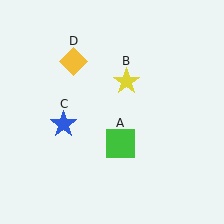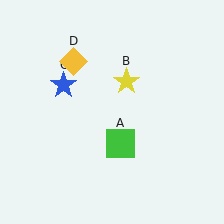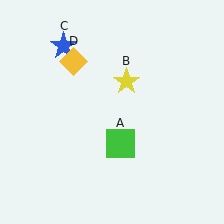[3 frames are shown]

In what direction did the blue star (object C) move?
The blue star (object C) moved up.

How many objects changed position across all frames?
1 object changed position: blue star (object C).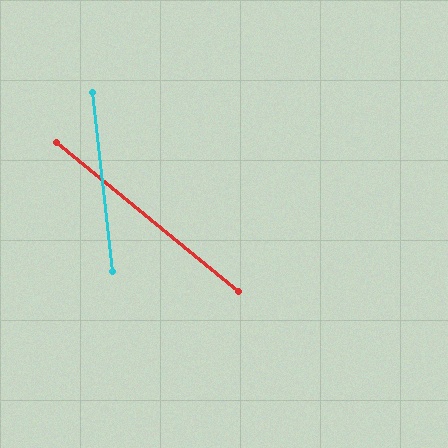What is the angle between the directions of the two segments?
Approximately 45 degrees.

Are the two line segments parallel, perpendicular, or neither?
Neither parallel nor perpendicular — they differ by about 45°.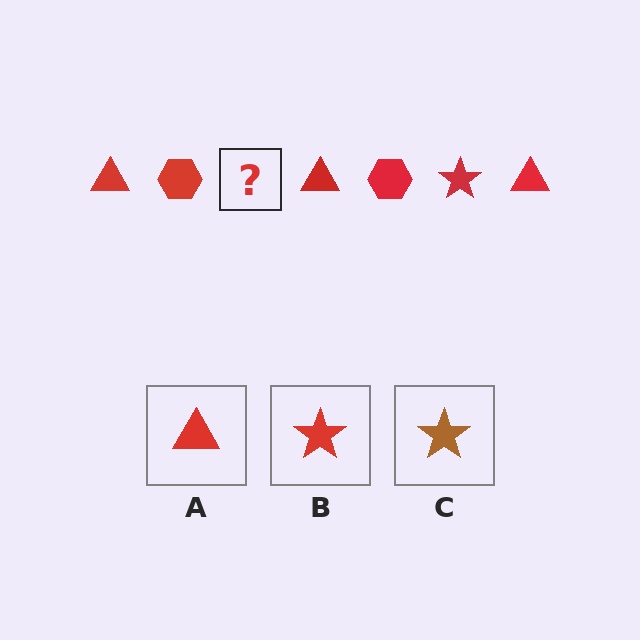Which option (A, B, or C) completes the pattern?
B.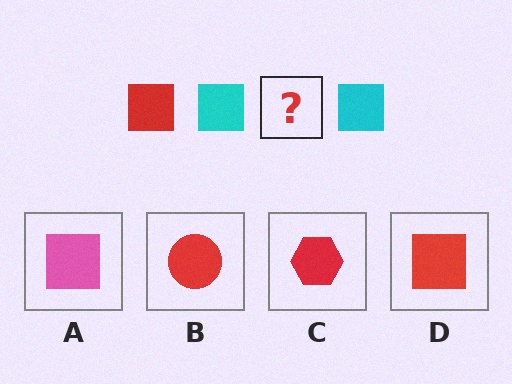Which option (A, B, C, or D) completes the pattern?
D.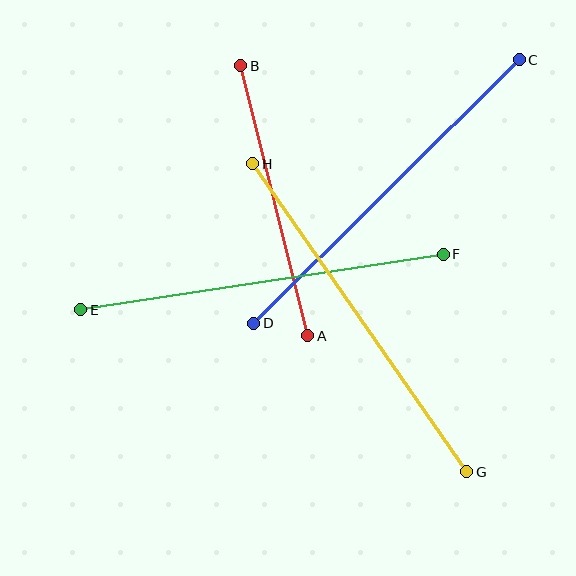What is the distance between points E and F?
The distance is approximately 367 pixels.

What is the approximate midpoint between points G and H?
The midpoint is at approximately (360, 318) pixels.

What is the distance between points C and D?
The distance is approximately 374 pixels.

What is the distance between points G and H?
The distance is approximately 375 pixels.